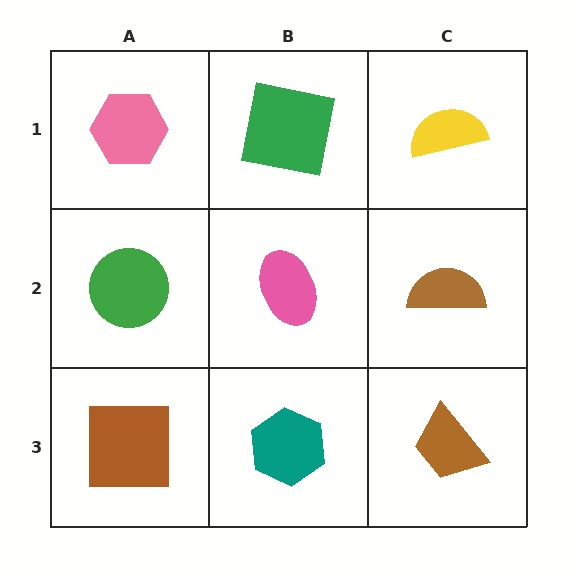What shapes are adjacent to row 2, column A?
A pink hexagon (row 1, column A), a brown square (row 3, column A), a pink ellipse (row 2, column B).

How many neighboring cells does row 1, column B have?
3.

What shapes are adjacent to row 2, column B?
A green square (row 1, column B), a teal hexagon (row 3, column B), a green circle (row 2, column A), a brown semicircle (row 2, column C).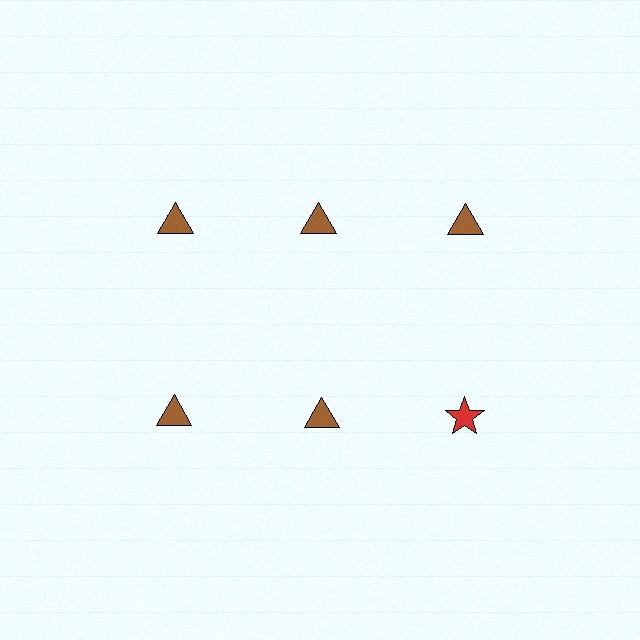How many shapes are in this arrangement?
There are 6 shapes arranged in a grid pattern.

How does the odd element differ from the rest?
It differs in both color (red instead of brown) and shape (star instead of triangle).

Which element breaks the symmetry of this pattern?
The red star in the second row, center column breaks the symmetry. All other shapes are brown triangles.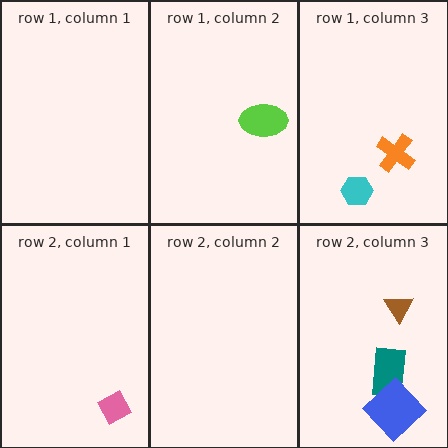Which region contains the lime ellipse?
The row 1, column 2 region.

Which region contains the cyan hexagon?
The row 1, column 3 region.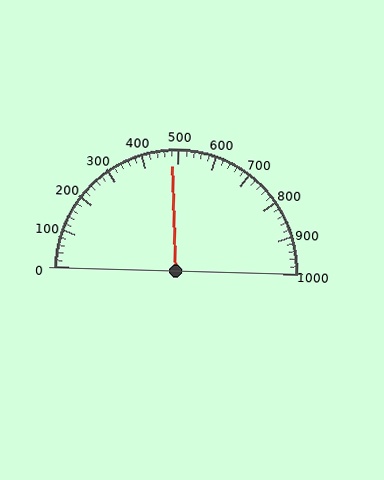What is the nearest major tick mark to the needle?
The nearest major tick mark is 500.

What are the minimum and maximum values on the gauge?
The gauge ranges from 0 to 1000.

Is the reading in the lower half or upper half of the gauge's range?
The reading is in the lower half of the range (0 to 1000).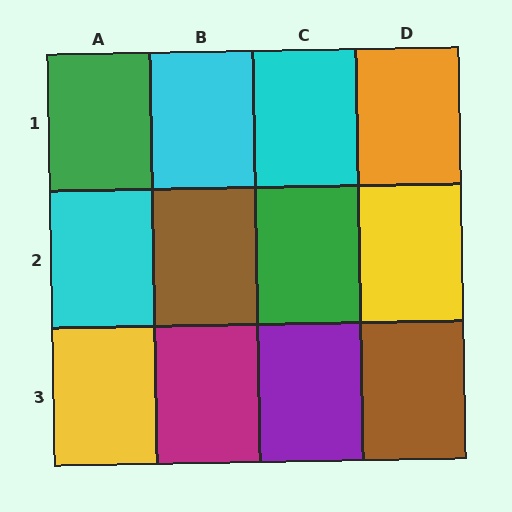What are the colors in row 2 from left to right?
Cyan, brown, green, yellow.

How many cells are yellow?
2 cells are yellow.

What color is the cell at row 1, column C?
Cyan.